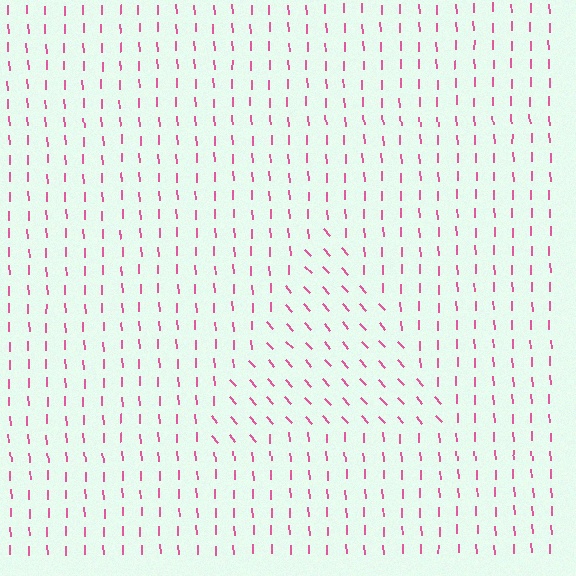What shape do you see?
I see a triangle.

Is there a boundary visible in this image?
Yes, there is a texture boundary formed by a change in line orientation.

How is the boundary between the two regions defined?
The boundary is defined purely by a change in line orientation (approximately 39 degrees difference). All lines are the same color and thickness.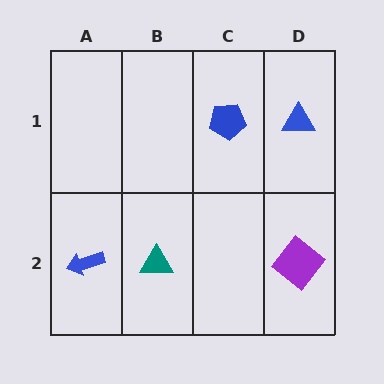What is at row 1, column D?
A blue triangle.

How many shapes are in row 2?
3 shapes.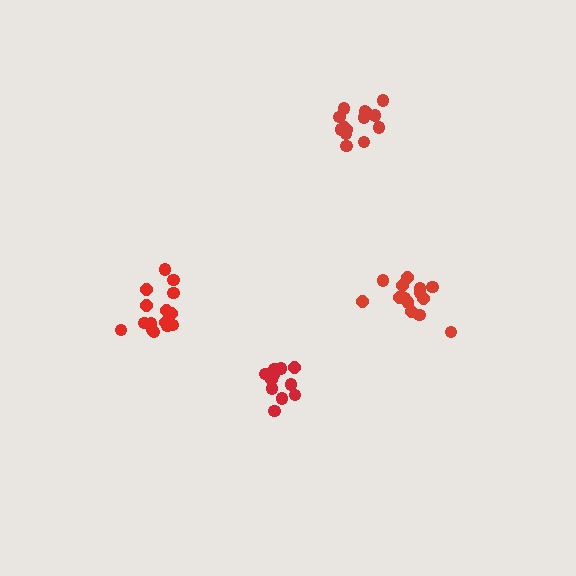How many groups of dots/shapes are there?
There are 4 groups.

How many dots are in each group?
Group 1: 12 dots, Group 2: 14 dots, Group 3: 14 dots, Group 4: 15 dots (55 total).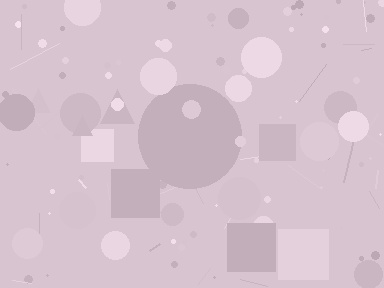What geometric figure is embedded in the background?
A circle is embedded in the background.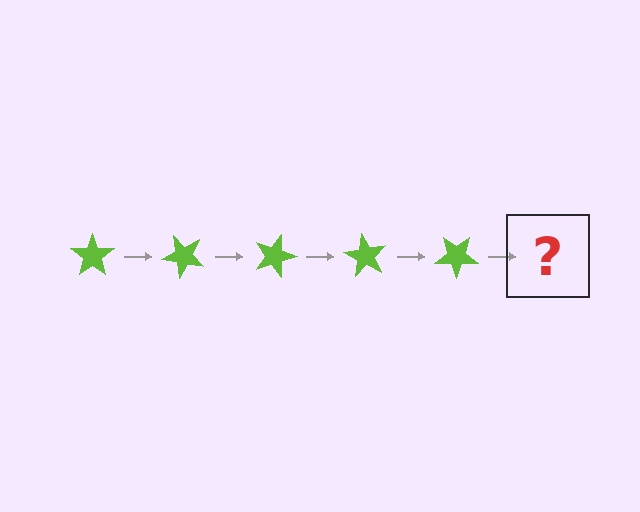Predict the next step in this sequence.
The next step is a lime star rotated 225 degrees.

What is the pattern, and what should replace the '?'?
The pattern is that the star rotates 45 degrees each step. The '?' should be a lime star rotated 225 degrees.